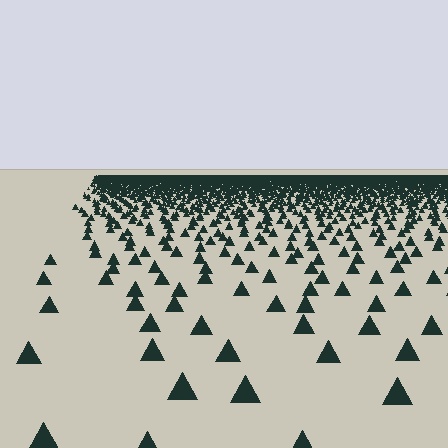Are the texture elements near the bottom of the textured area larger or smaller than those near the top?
Larger. Near the bottom, elements are closer to the viewer and appear at a bigger on-screen size.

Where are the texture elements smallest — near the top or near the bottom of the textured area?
Near the top.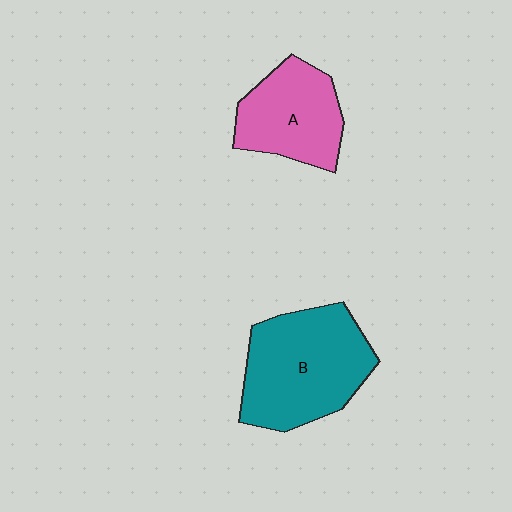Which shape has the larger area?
Shape B (teal).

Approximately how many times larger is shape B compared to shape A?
Approximately 1.5 times.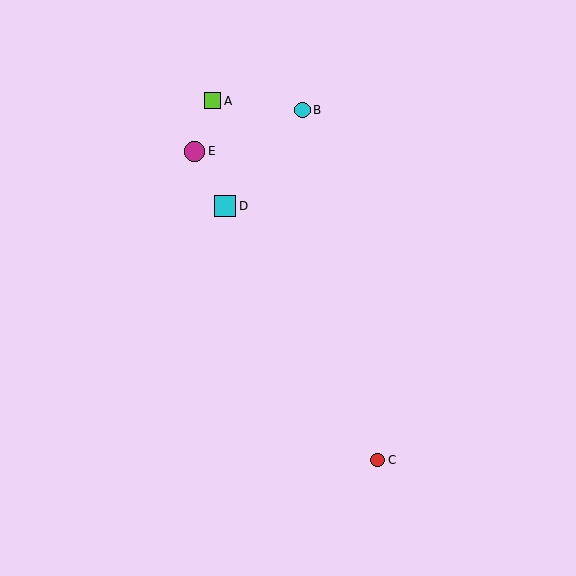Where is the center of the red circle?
The center of the red circle is at (378, 460).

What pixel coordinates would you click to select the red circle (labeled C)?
Click at (378, 460) to select the red circle C.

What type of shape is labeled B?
Shape B is a cyan circle.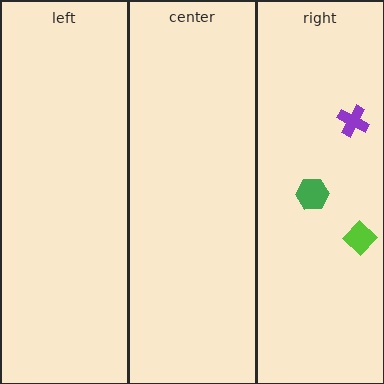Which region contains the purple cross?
The right region.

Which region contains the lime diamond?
The right region.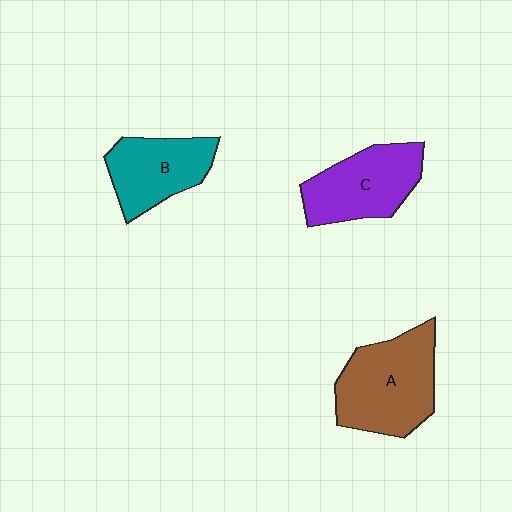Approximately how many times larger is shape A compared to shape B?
Approximately 1.4 times.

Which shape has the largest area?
Shape A (brown).